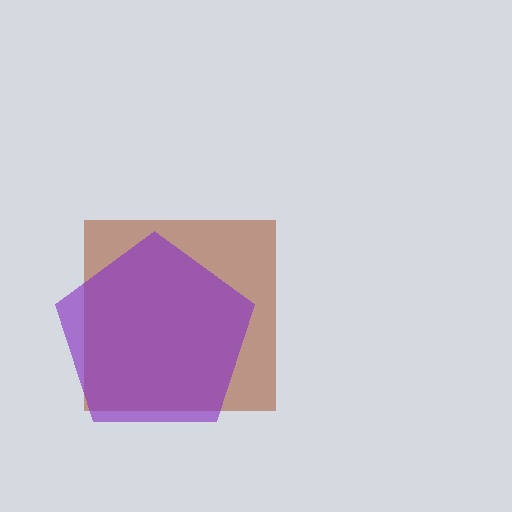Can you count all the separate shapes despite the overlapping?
Yes, there are 2 separate shapes.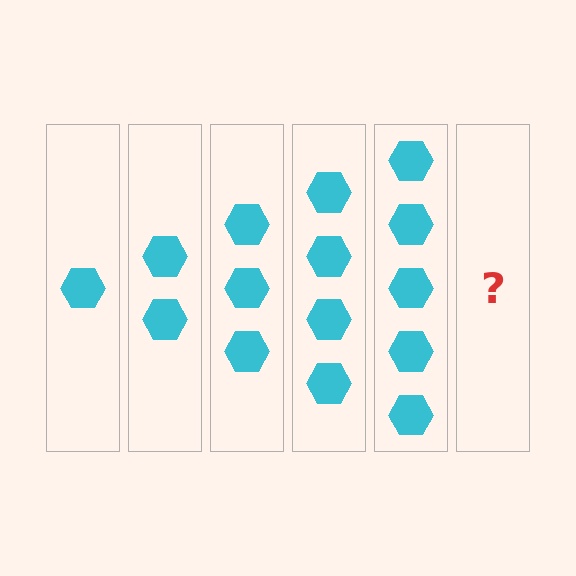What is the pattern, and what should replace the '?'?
The pattern is that each step adds one more hexagon. The '?' should be 6 hexagons.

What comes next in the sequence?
The next element should be 6 hexagons.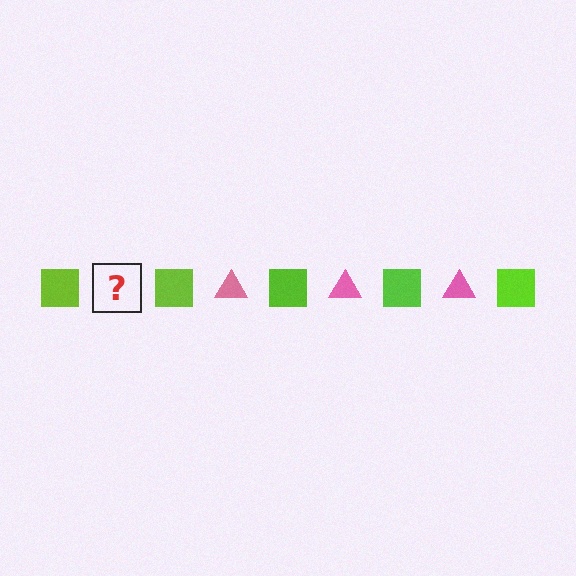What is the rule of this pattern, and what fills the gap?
The rule is that the pattern alternates between lime square and pink triangle. The gap should be filled with a pink triangle.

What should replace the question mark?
The question mark should be replaced with a pink triangle.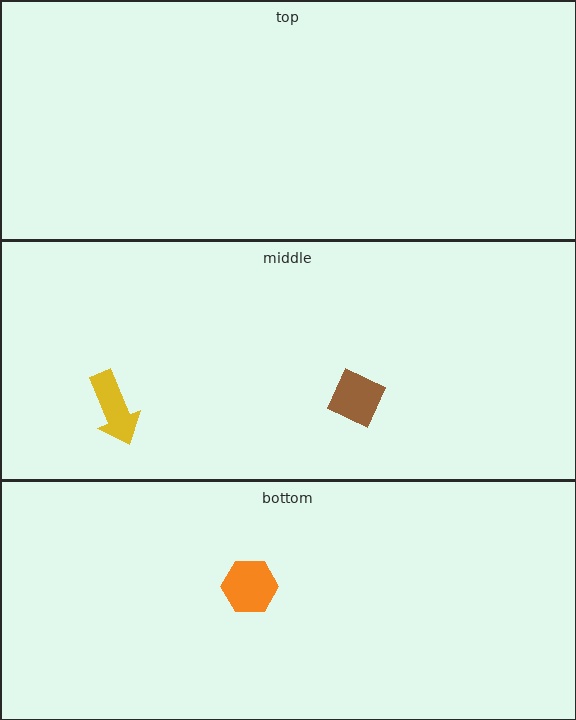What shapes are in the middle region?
The yellow arrow, the brown diamond.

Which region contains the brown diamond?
The middle region.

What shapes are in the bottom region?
The orange hexagon.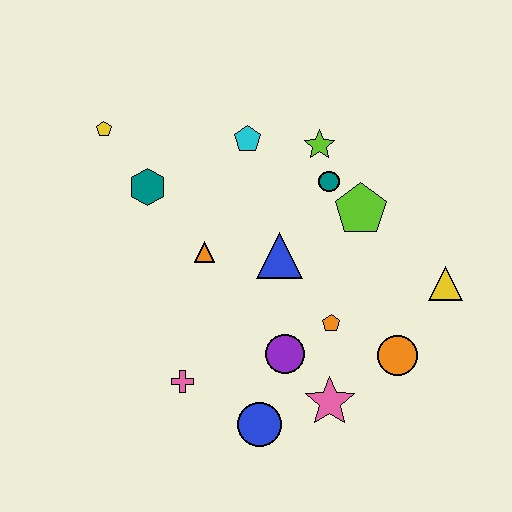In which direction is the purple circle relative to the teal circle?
The purple circle is below the teal circle.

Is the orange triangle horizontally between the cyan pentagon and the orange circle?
No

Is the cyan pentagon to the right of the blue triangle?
No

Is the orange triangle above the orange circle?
Yes